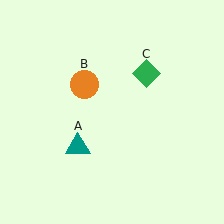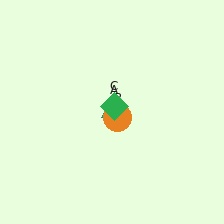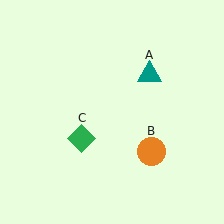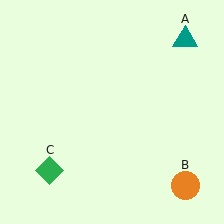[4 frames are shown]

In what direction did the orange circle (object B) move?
The orange circle (object B) moved down and to the right.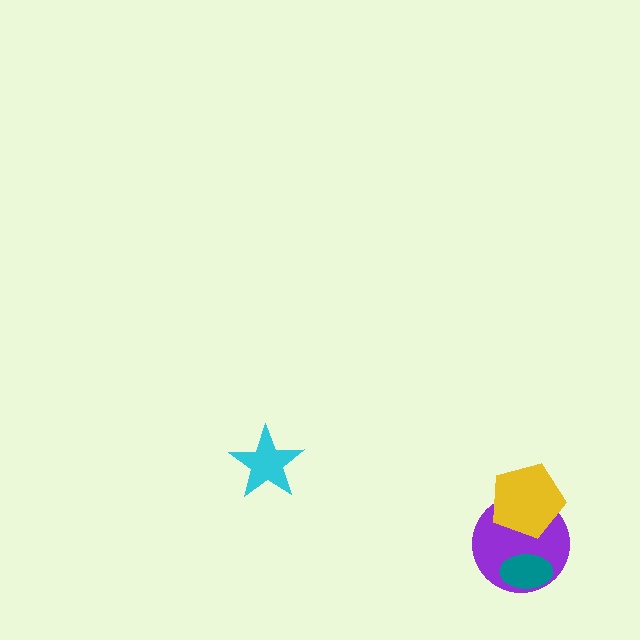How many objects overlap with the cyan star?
0 objects overlap with the cyan star.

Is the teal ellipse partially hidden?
No, no other shape covers it.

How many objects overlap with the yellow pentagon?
1 object overlaps with the yellow pentagon.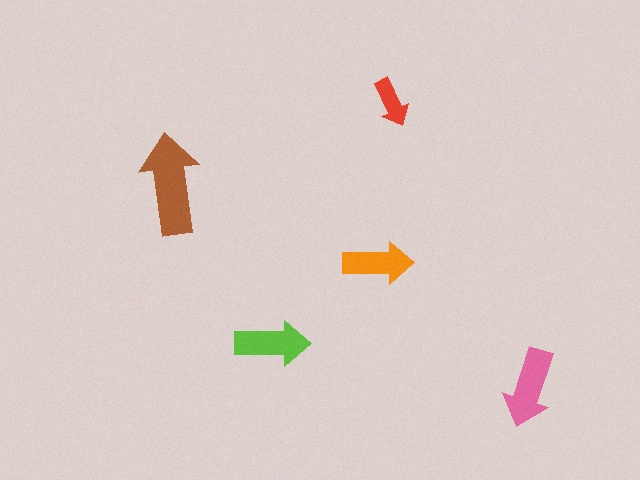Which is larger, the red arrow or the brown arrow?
The brown one.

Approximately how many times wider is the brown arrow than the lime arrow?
About 1.5 times wider.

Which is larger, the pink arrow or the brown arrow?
The brown one.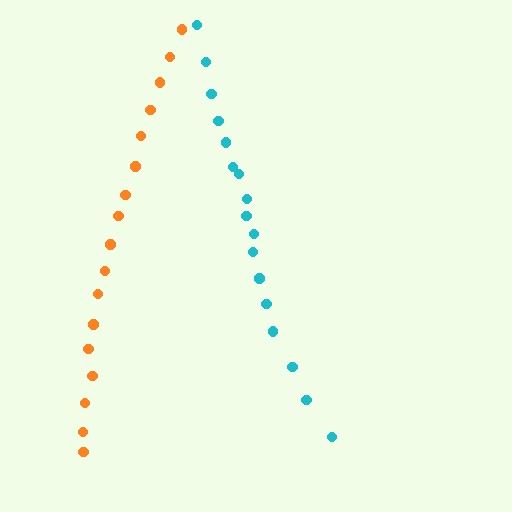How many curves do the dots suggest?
There are 2 distinct paths.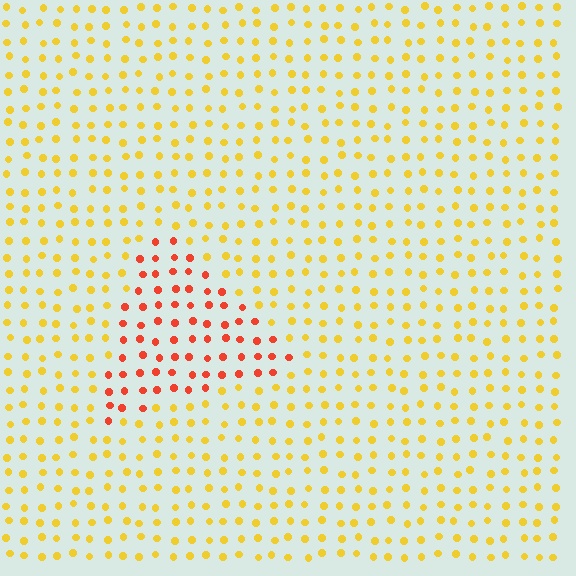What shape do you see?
I see a triangle.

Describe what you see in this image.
The image is filled with small yellow elements in a uniform arrangement. A triangle-shaped region is visible where the elements are tinted to a slightly different hue, forming a subtle color boundary.